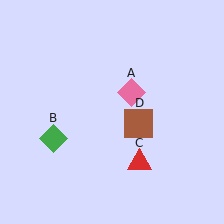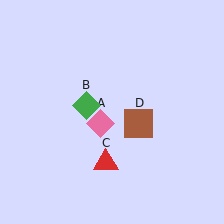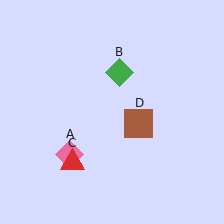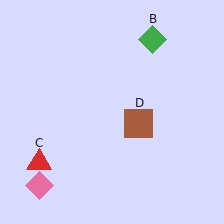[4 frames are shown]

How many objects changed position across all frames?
3 objects changed position: pink diamond (object A), green diamond (object B), red triangle (object C).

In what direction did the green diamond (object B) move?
The green diamond (object B) moved up and to the right.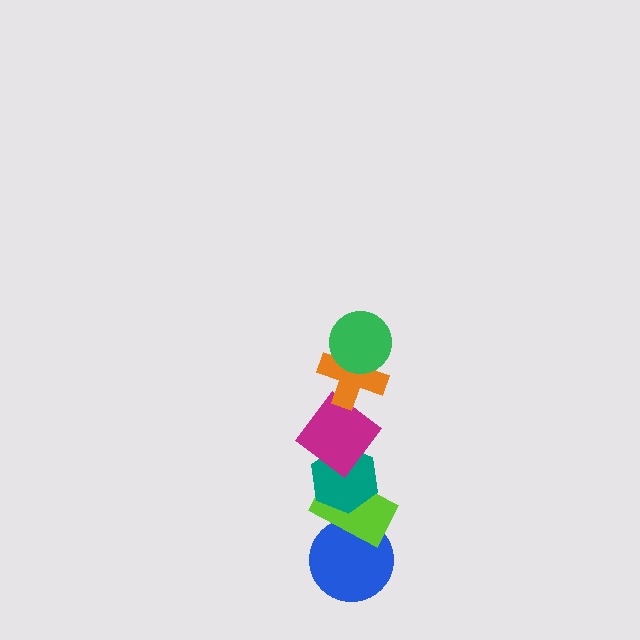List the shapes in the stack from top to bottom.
From top to bottom: the green circle, the orange cross, the magenta diamond, the teal hexagon, the lime rectangle, the blue circle.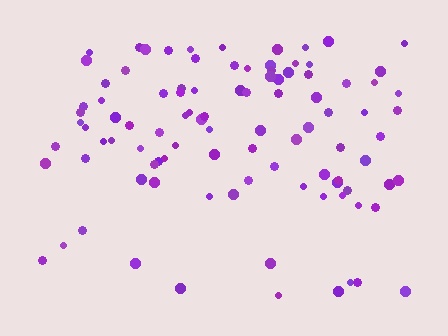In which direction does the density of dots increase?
From bottom to top, with the top side densest.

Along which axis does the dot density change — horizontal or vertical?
Vertical.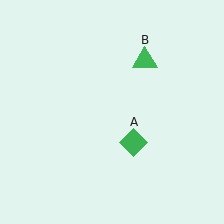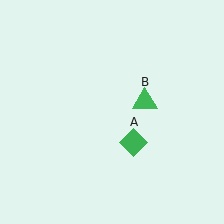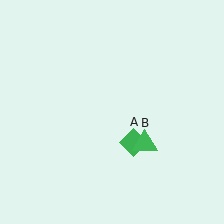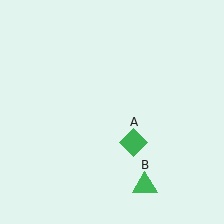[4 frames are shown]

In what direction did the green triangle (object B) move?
The green triangle (object B) moved down.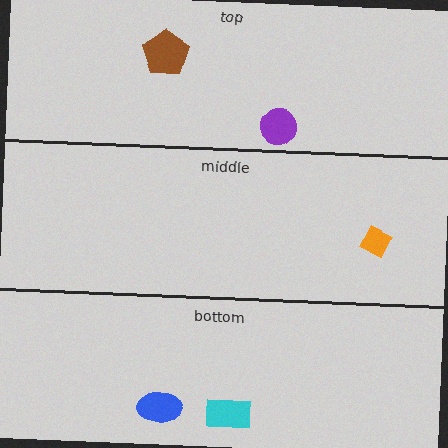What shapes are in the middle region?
The orange diamond.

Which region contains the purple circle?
The top region.